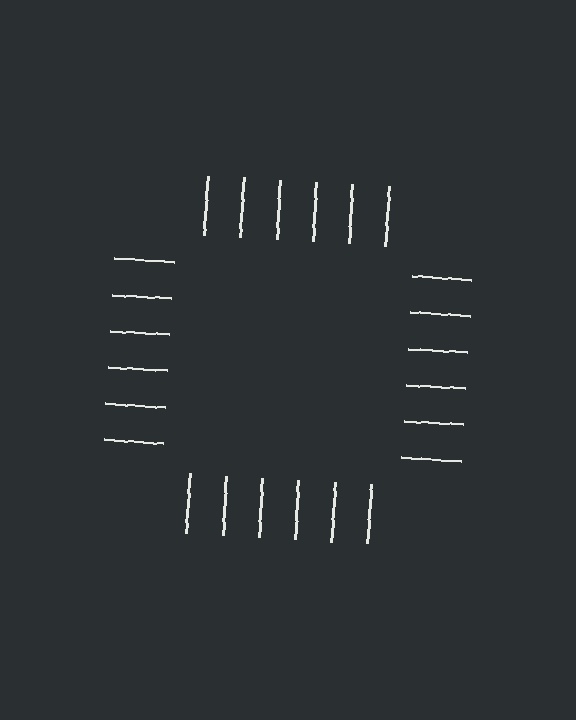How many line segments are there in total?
24 — 6 along each of the 4 edges.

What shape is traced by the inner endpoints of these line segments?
An illusory square — the line segments terminate on its edges but no continuous stroke is drawn.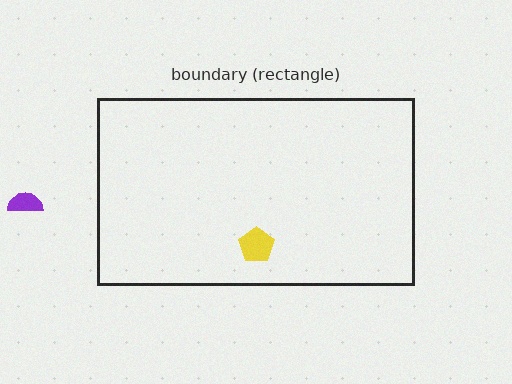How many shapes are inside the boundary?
1 inside, 1 outside.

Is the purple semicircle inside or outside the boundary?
Outside.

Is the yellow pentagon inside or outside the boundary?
Inside.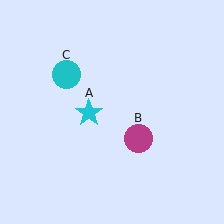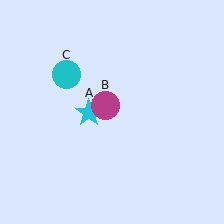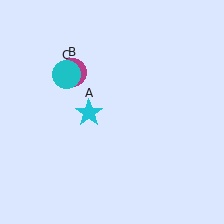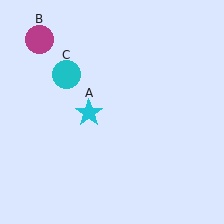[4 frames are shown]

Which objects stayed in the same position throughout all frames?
Cyan star (object A) and cyan circle (object C) remained stationary.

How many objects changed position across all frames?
1 object changed position: magenta circle (object B).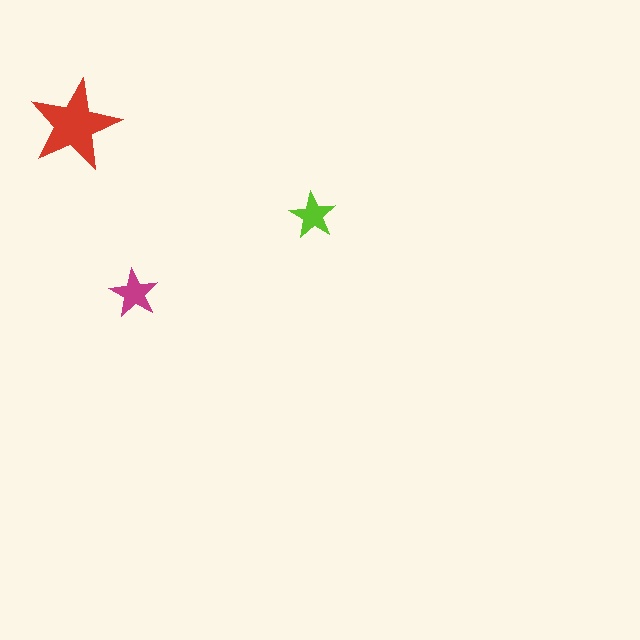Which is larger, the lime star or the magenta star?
The magenta one.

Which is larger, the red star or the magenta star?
The red one.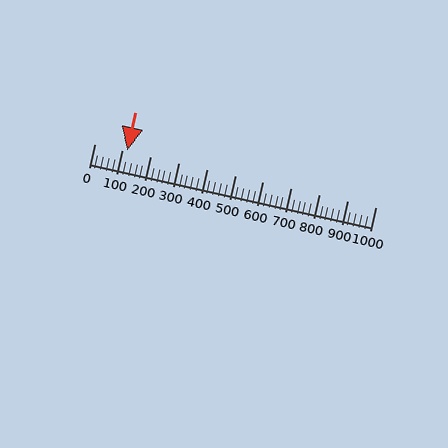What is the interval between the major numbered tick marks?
The major tick marks are spaced 100 units apart.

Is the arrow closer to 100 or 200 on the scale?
The arrow is closer to 100.